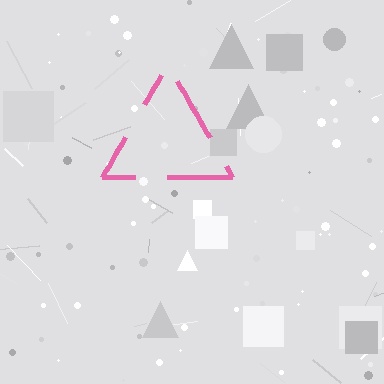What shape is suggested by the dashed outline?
The dashed outline suggests a triangle.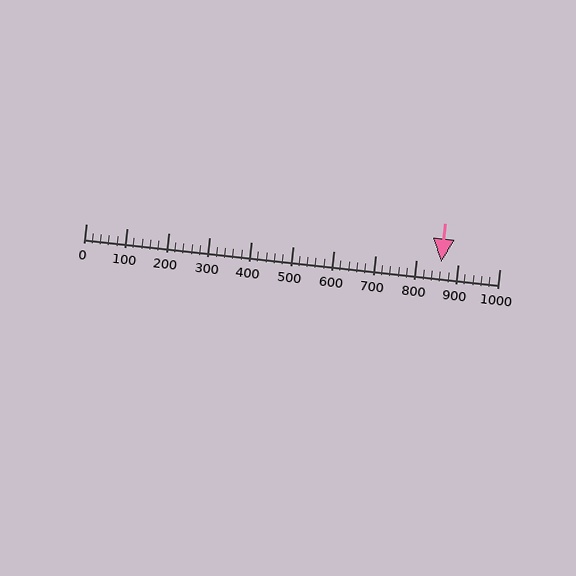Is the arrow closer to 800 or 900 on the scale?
The arrow is closer to 900.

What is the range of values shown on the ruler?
The ruler shows values from 0 to 1000.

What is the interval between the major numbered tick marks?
The major tick marks are spaced 100 units apart.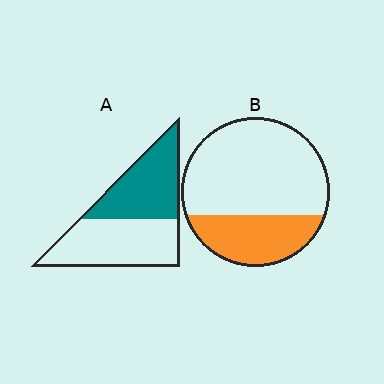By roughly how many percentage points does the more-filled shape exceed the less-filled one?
By roughly 15 percentage points (A over B).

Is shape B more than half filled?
No.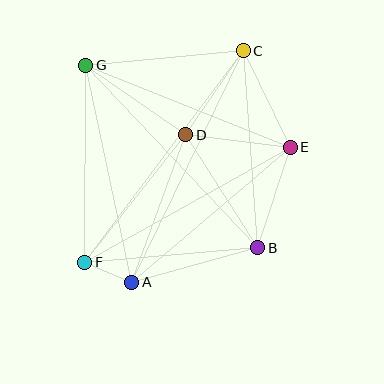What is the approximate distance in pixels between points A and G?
The distance between A and G is approximately 222 pixels.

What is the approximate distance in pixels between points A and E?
The distance between A and E is approximately 208 pixels.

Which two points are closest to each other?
Points A and F are closest to each other.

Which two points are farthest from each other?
Points C and F are farthest from each other.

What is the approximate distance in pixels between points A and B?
The distance between A and B is approximately 131 pixels.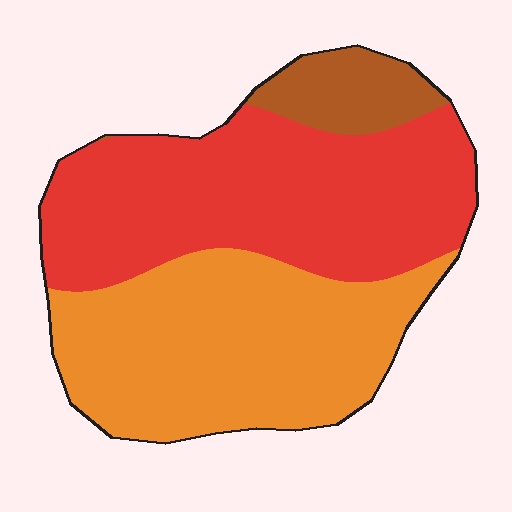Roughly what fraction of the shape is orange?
Orange takes up about two fifths (2/5) of the shape.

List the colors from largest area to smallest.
From largest to smallest: red, orange, brown.